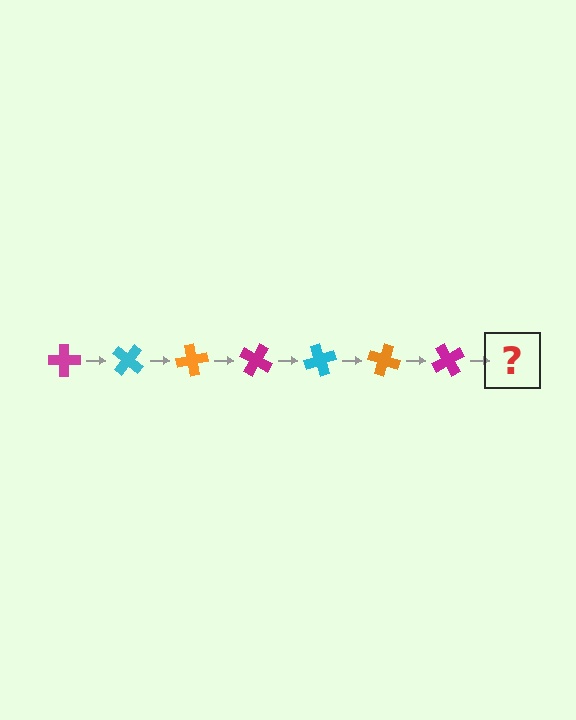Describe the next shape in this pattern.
It should be a cyan cross, rotated 280 degrees from the start.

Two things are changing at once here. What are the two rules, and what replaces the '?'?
The two rules are that it rotates 40 degrees each step and the color cycles through magenta, cyan, and orange. The '?' should be a cyan cross, rotated 280 degrees from the start.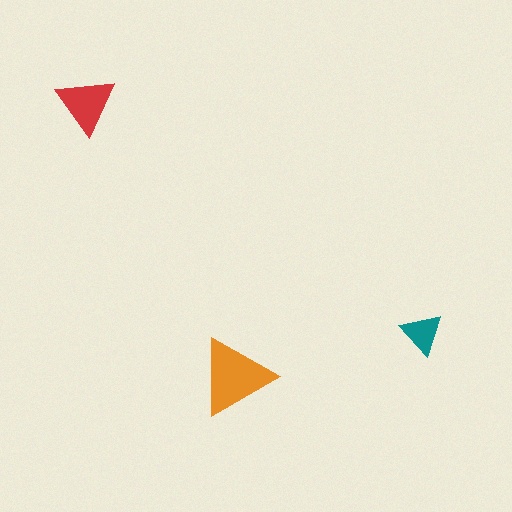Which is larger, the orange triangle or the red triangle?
The orange one.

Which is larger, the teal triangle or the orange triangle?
The orange one.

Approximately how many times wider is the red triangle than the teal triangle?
About 1.5 times wider.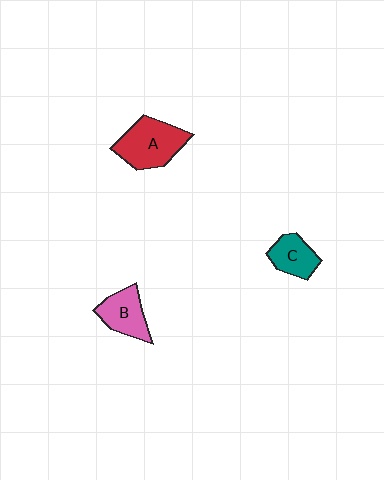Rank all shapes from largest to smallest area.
From largest to smallest: A (red), B (pink), C (teal).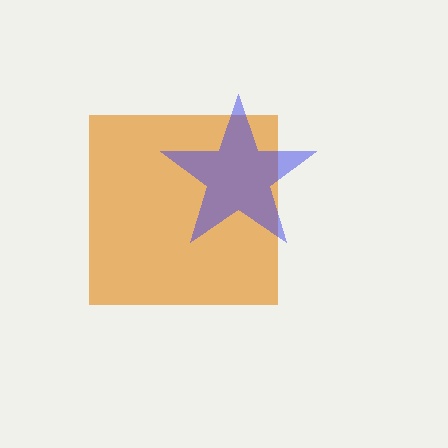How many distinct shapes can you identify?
There are 2 distinct shapes: an orange square, a blue star.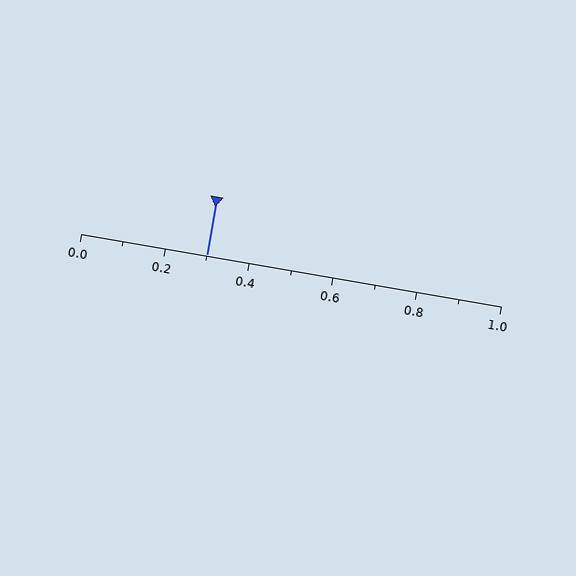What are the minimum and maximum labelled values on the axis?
The axis runs from 0.0 to 1.0.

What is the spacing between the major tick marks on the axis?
The major ticks are spaced 0.2 apart.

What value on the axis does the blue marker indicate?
The marker indicates approximately 0.3.